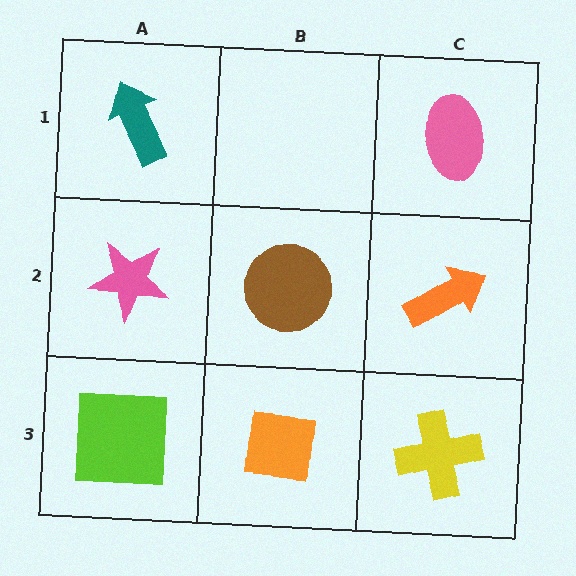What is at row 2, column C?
An orange arrow.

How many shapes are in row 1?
2 shapes.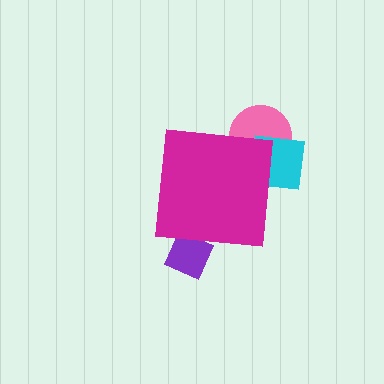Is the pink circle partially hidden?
Yes, the pink circle is partially hidden behind the magenta square.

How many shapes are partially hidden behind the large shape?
3 shapes are partially hidden.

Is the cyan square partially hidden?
Yes, the cyan square is partially hidden behind the magenta square.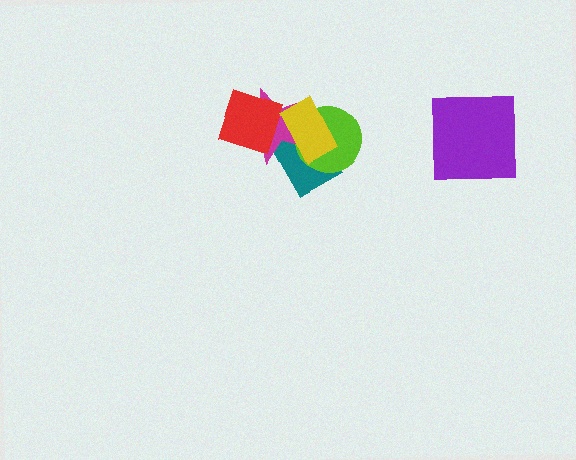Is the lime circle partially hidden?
Yes, it is partially covered by another shape.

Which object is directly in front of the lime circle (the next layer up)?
The magenta star is directly in front of the lime circle.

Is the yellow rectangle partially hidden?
No, no other shape covers it.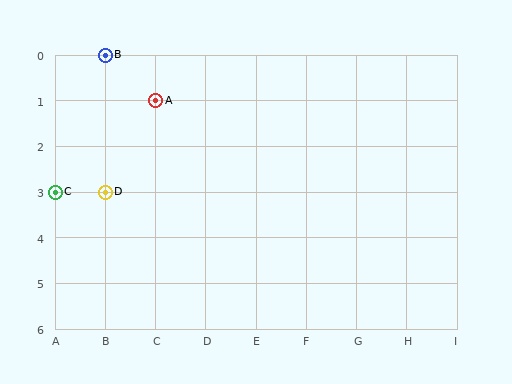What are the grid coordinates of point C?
Point C is at grid coordinates (A, 3).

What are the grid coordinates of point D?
Point D is at grid coordinates (B, 3).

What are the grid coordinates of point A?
Point A is at grid coordinates (C, 1).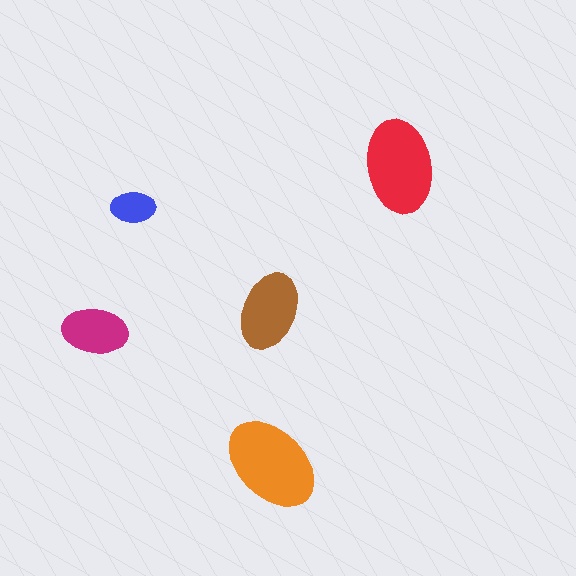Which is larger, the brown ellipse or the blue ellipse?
The brown one.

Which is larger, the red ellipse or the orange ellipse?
The orange one.